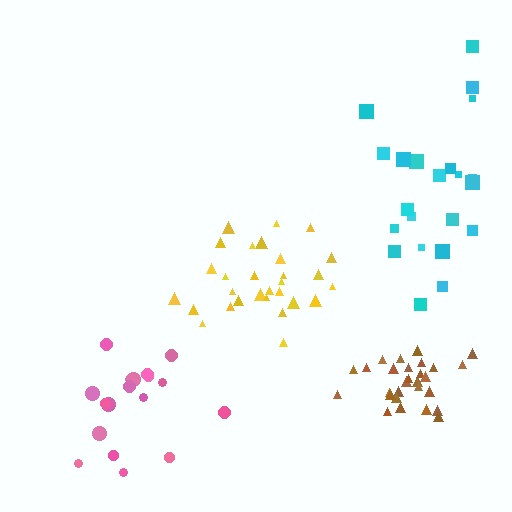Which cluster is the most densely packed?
Brown.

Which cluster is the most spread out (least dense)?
Cyan.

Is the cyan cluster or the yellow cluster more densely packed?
Yellow.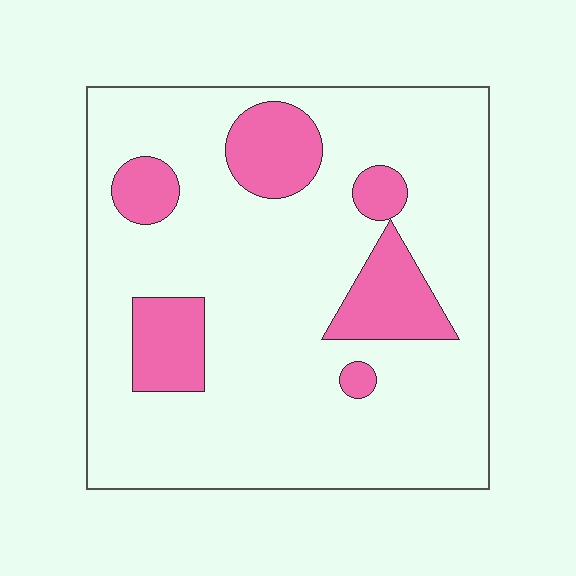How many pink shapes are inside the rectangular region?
6.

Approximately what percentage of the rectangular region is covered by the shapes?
Approximately 20%.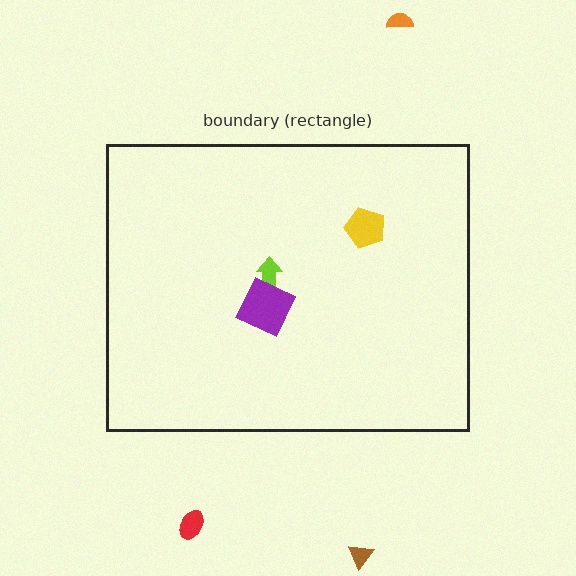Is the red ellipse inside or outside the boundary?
Outside.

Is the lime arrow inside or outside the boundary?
Inside.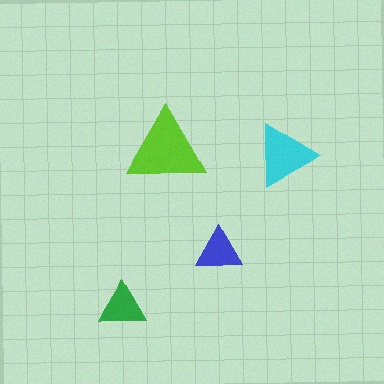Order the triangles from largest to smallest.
the lime one, the cyan one, the green one, the blue one.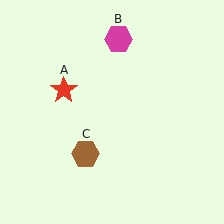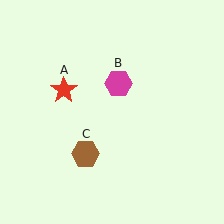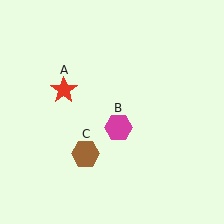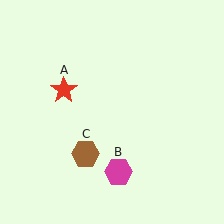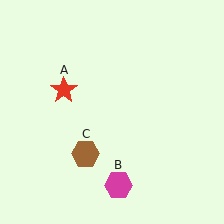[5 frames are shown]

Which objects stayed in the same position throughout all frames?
Red star (object A) and brown hexagon (object C) remained stationary.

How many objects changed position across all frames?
1 object changed position: magenta hexagon (object B).